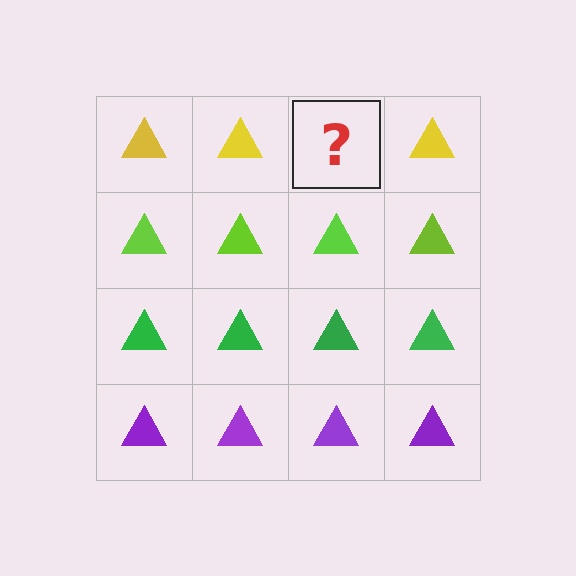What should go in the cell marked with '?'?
The missing cell should contain a yellow triangle.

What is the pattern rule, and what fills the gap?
The rule is that each row has a consistent color. The gap should be filled with a yellow triangle.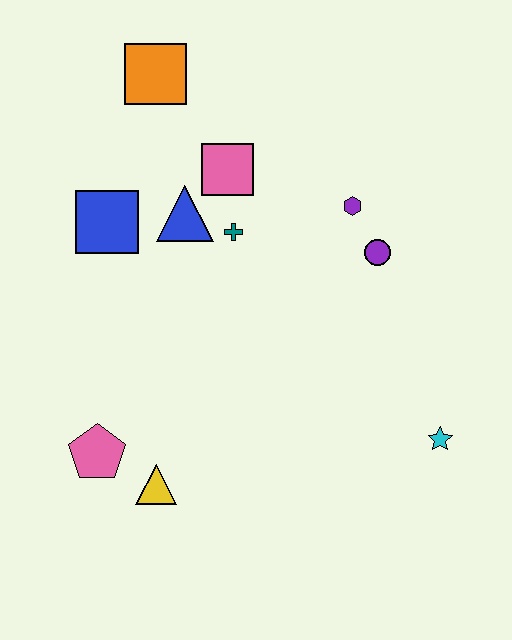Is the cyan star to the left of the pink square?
No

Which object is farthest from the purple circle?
The pink pentagon is farthest from the purple circle.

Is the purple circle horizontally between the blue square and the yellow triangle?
No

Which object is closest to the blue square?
The blue triangle is closest to the blue square.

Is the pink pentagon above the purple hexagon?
No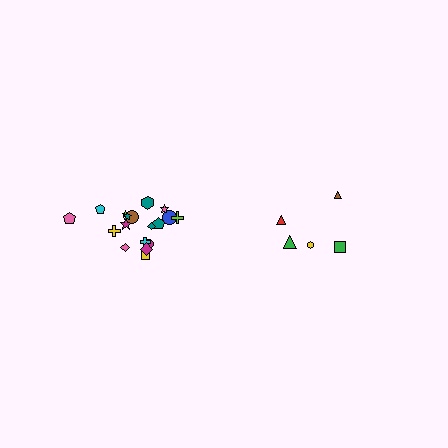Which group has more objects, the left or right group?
The left group.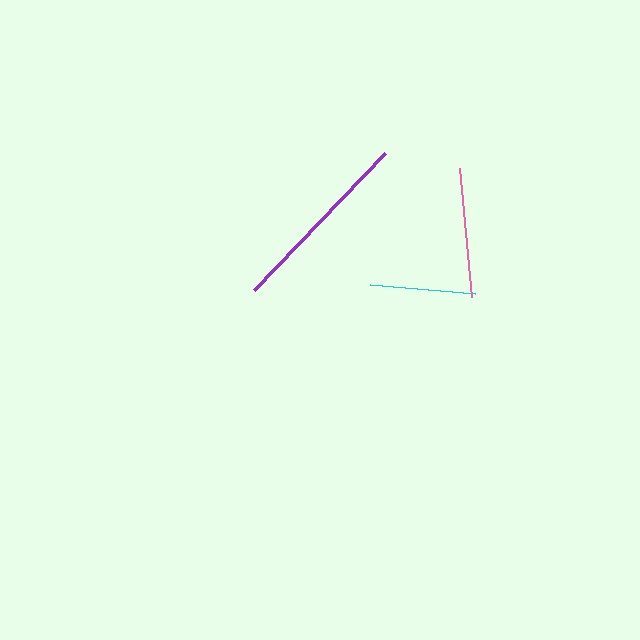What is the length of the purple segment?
The purple segment is approximately 189 pixels long.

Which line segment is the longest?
The purple line is the longest at approximately 189 pixels.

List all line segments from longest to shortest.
From longest to shortest: purple, pink, cyan.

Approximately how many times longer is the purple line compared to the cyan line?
The purple line is approximately 1.8 times the length of the cyan line.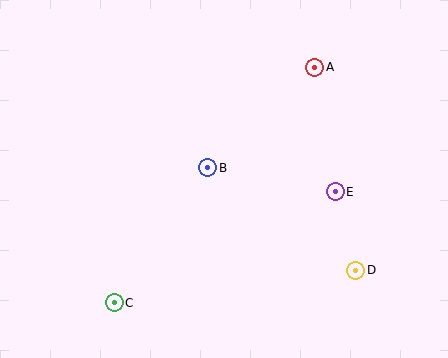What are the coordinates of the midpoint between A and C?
The midpoint between A and C is at (214, 185).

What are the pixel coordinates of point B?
Point B is at (208, 168).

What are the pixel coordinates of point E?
Point E is at (335, 192).